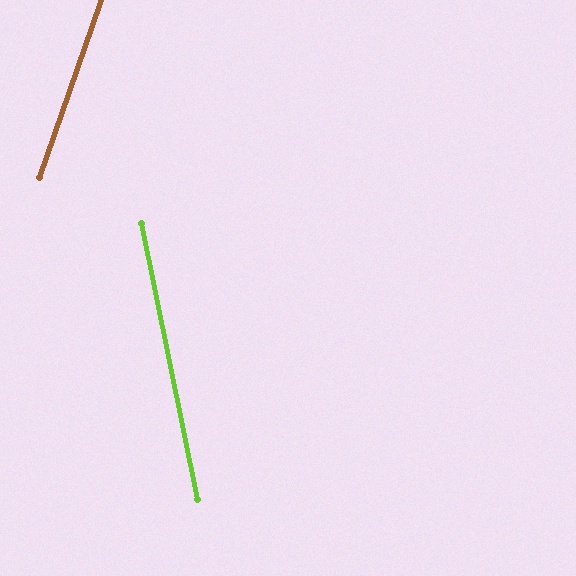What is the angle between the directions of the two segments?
Approximately 31 degrees.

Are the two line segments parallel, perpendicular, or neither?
Neither parallel nor perpendicular — they differ by about 31°.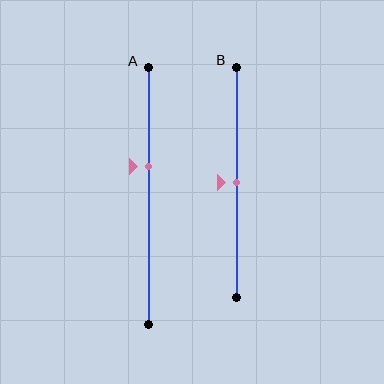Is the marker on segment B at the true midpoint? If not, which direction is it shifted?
Yes, the marker on segment B is at the true midpoint.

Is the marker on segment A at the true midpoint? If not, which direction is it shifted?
No, the marker on segment A is shifted upward by about 11% of the segment length.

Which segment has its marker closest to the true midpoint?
Segment B has its marker closest to the true midpoint.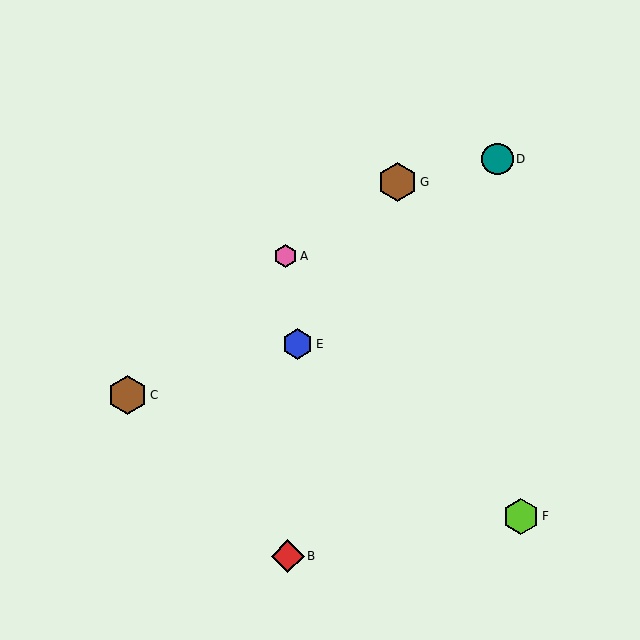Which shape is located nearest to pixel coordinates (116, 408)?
The brown hexagon (labeled C) at (127, 395) is nearest to that location.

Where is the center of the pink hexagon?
The center of the pink hexagon is at (286, 256).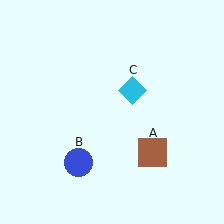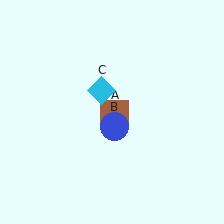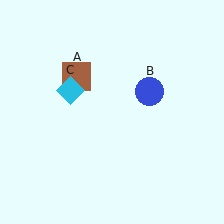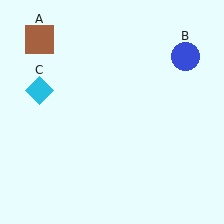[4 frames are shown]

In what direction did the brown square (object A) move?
The brown square (object A) moved up and to the left.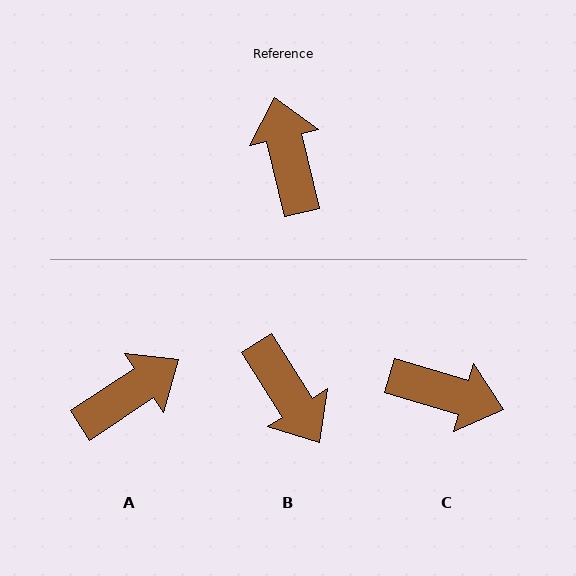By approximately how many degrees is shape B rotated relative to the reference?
Approximately 161 degrees clockwise.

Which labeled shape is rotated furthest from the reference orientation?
B, about 161 degrees away.